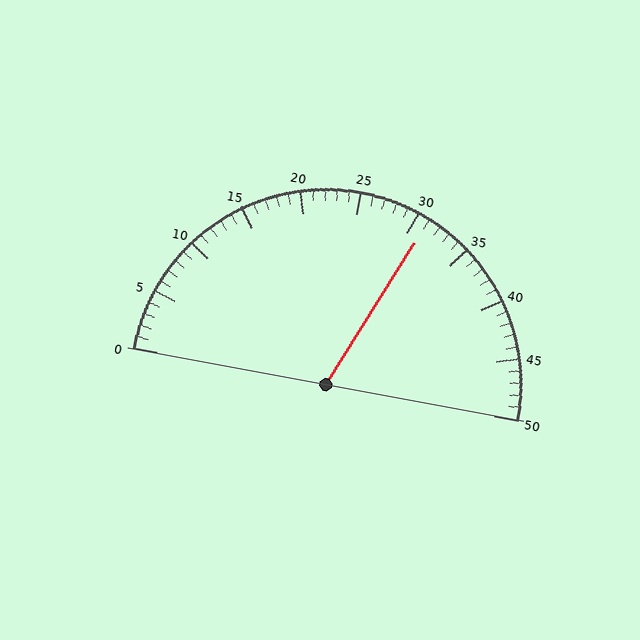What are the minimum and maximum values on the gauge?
The gauge ranges from 0 to 50.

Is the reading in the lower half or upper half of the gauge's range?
The reading is in the upper half of the range (0 to 50).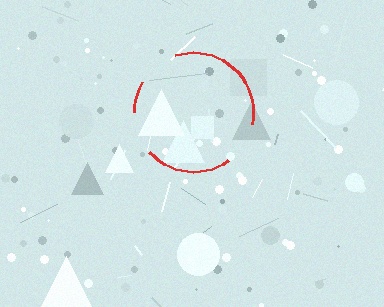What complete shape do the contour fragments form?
The contour fragments form a circle.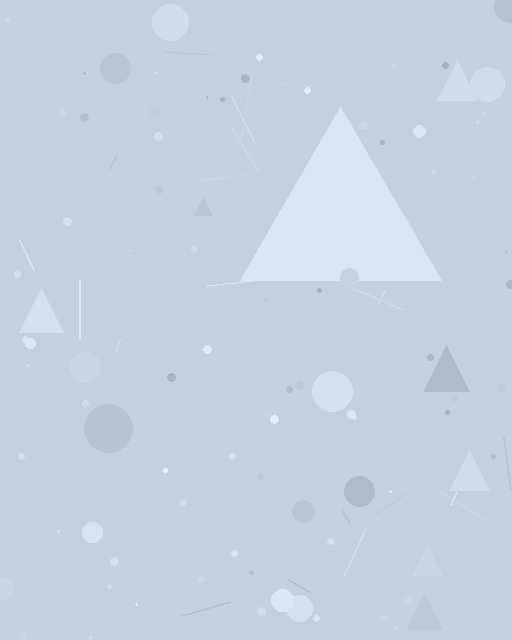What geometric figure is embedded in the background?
A triangle is embedded in the background.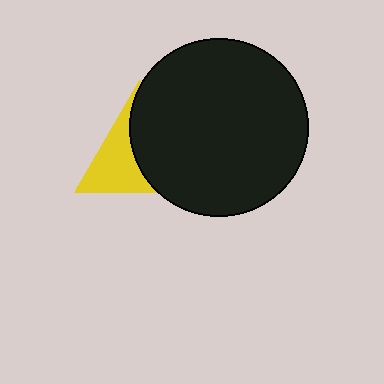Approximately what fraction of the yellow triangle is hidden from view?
Roughly 55% of the yellow triangle is hidden behind the black circle.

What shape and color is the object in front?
The object in front is a black circle.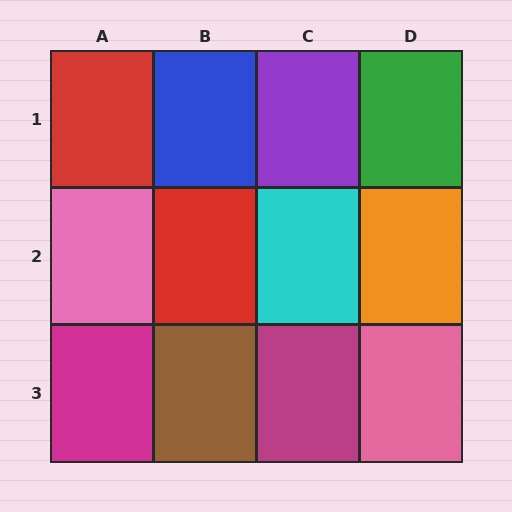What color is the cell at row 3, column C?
Magenta.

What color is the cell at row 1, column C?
Purple.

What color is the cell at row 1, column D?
Green.